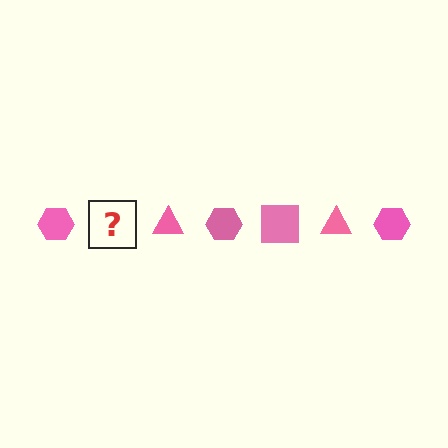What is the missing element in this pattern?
The missing element is a pink square.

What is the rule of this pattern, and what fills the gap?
The rule is that the pattern cycles through hexagon, square, triangle shapes in pink. The gap should be filled with a pink square.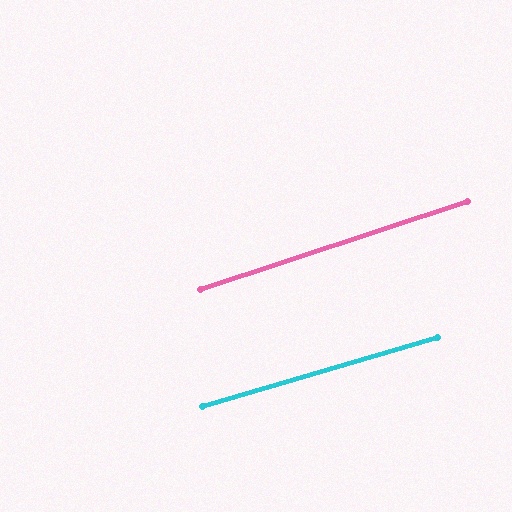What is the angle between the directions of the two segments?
Approximately 2 degrees.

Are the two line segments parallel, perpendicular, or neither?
Parallel — their directions differ by only 1.8°.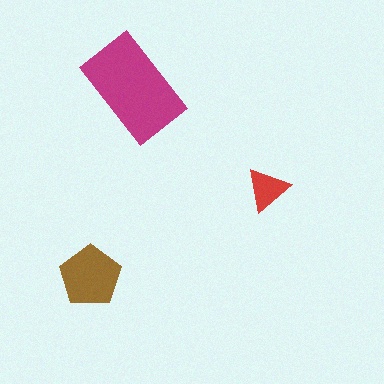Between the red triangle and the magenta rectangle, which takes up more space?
The magenta rectangle.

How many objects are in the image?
There are 3 objects in the image.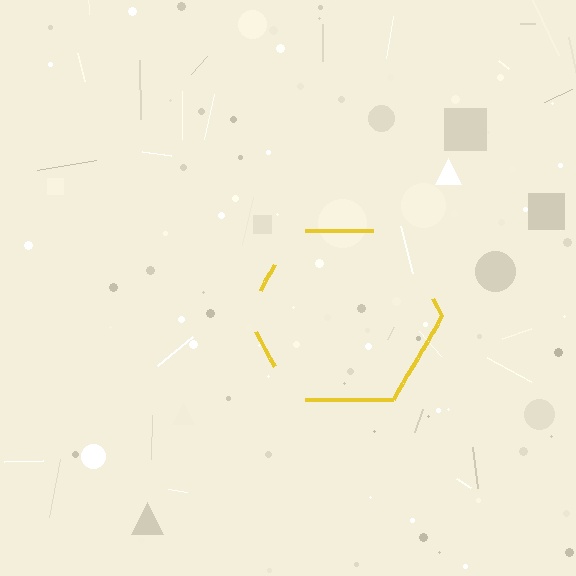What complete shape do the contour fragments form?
The contour fragments form a hexagon.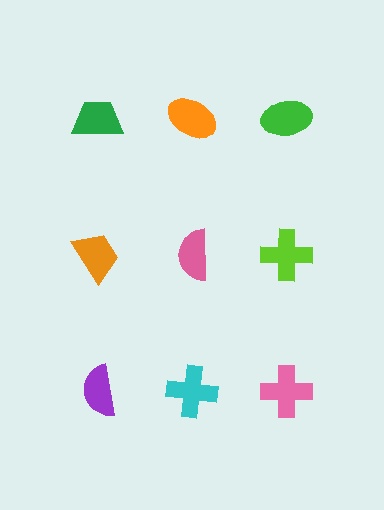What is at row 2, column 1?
An orange trapezoid.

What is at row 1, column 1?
A green trapezoid.